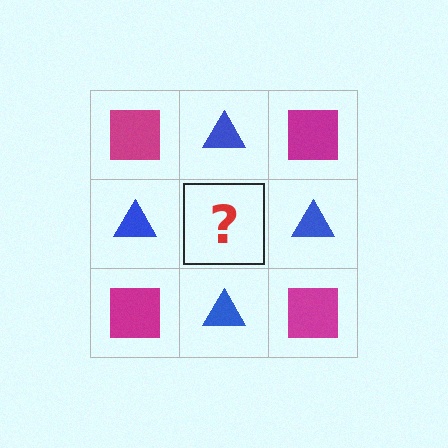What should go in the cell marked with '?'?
The missing cell should contain a magenta square.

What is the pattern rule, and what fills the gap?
The rule is that it alternates magenta square and blue triangle in a checkerboard pattern. The gap should be filled with a magenta square.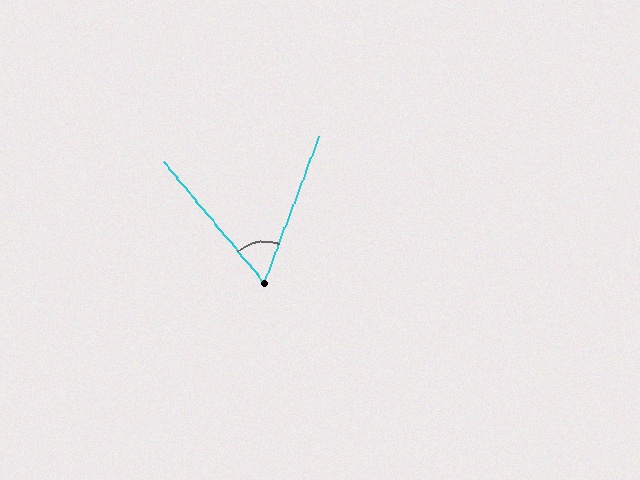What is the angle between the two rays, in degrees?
Approximately 60 degrees.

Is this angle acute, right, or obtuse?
It is acute.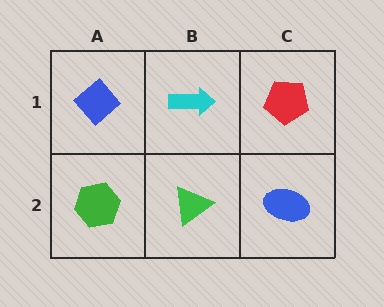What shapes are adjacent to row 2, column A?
A blue diamond (row 1, column A), a green triangle (row 2, column B).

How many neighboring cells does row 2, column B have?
3.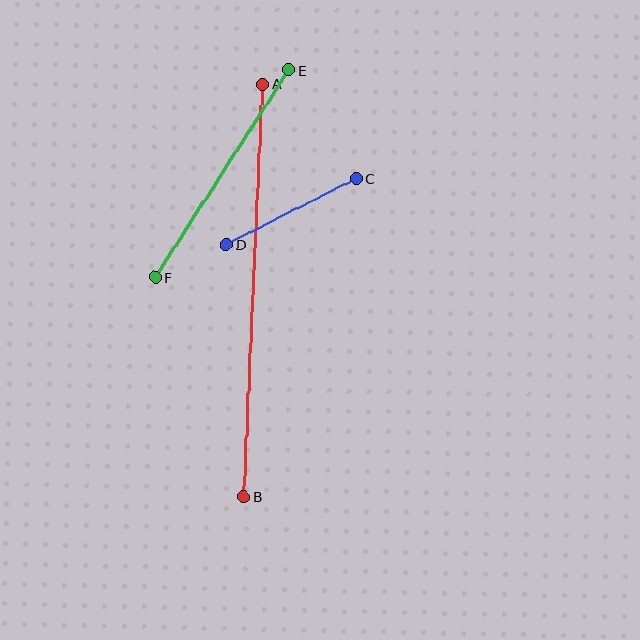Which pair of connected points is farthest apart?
Points A and B are farthest apart.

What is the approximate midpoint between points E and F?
The midpoint is at approximately (222, 174) pixels.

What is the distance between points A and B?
The distance is approximately 413 pixels.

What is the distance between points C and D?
The distance is approximately 146 pixels.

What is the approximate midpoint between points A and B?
The midpoint is at approximately (254, 290) pixels.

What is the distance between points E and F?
The distance is approximately 247 pixels.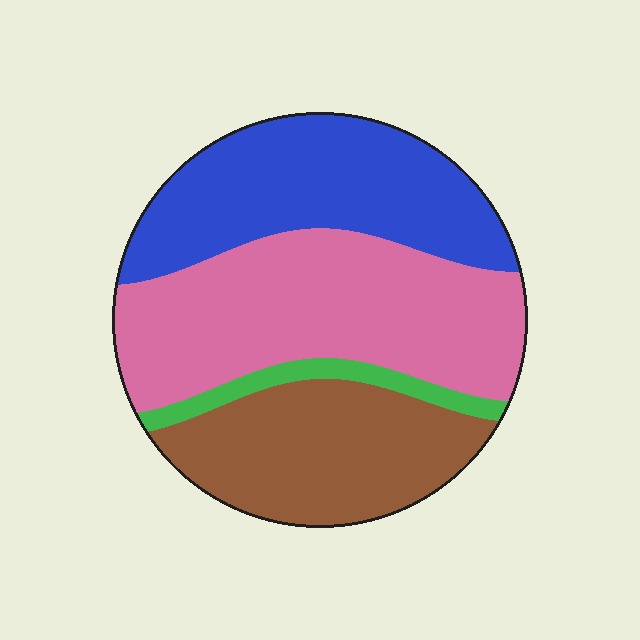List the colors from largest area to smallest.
From largest to smallest: pink, blue, brown, green.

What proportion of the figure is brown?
Brown takes up between a sixth and a third of the figure.